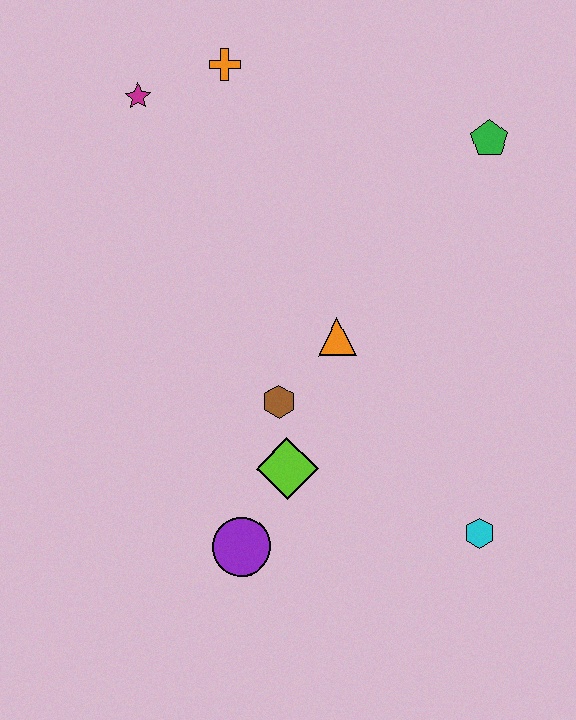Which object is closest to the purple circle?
The lime diamond is closest to the purple circle.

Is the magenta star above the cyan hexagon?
Yes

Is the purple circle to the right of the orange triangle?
No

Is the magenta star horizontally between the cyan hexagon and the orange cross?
No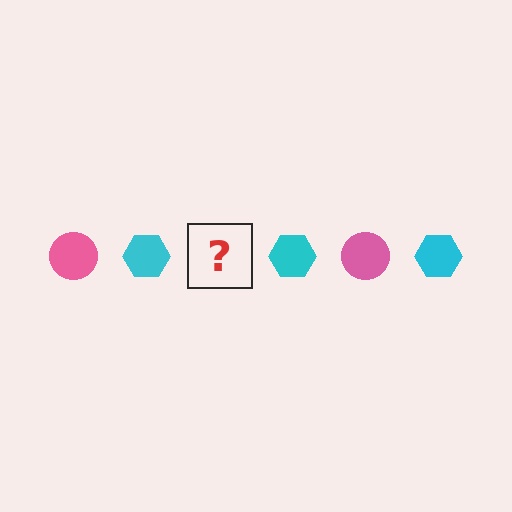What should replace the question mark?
The question mark should be replaced with a pink circle.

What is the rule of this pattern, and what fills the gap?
The rule is that the pattern alternates between pink circle and cyan hexagon. The gap should be filled with a pink circle.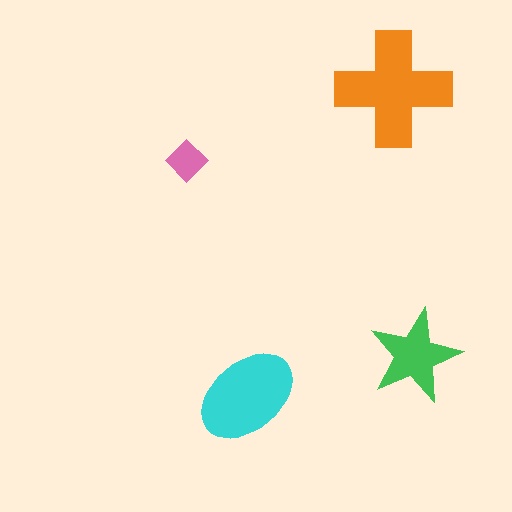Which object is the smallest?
The pink diamond.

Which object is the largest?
The orange cross.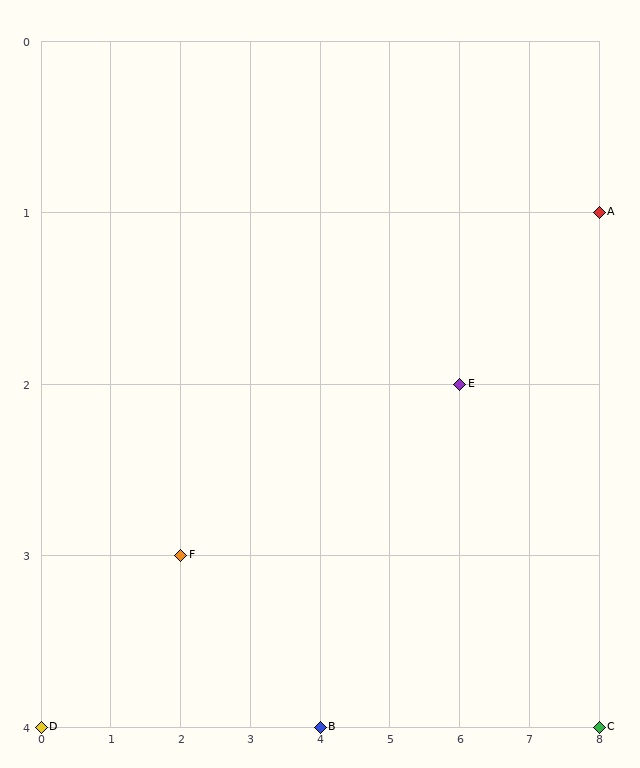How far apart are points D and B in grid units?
Points D and B are 4 columns apart.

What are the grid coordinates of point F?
Point F is at grid coordinates (2, 3).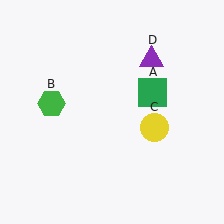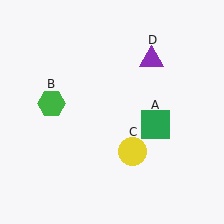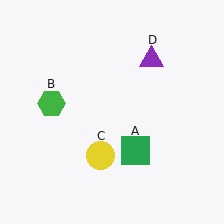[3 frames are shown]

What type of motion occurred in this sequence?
The green square (object A), yellow circle (object C) rotated clockwise around the center of the scene.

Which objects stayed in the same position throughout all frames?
Green hexagon (object B) and purple triangle (object D) remained stationary.